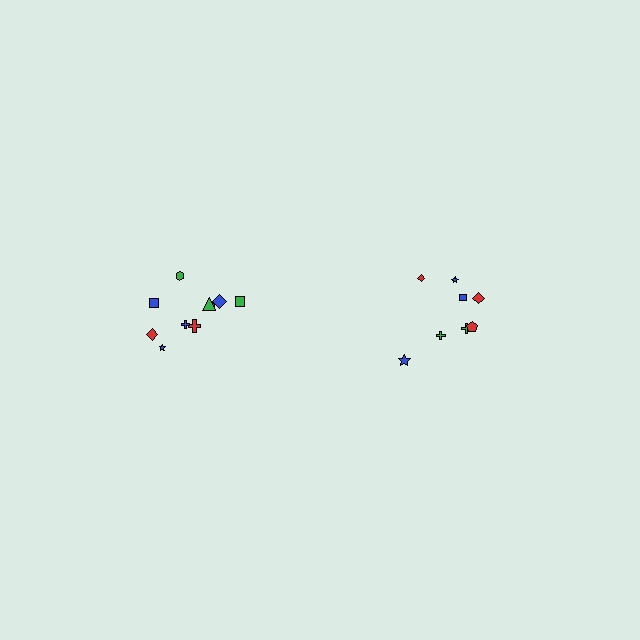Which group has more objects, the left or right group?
The left group.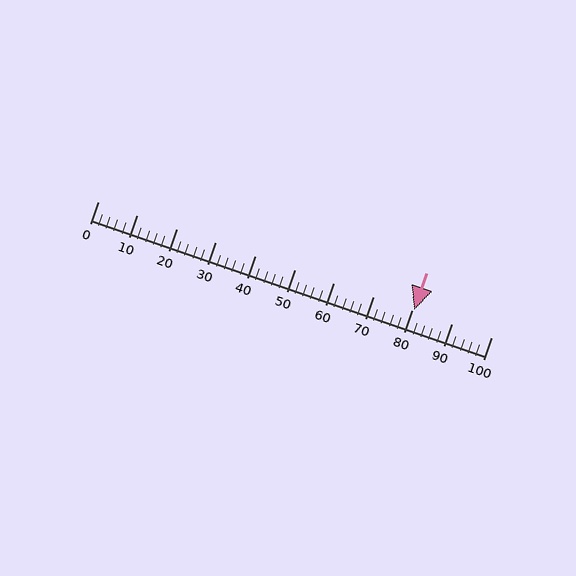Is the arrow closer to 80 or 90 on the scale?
The arrow is closer to 80.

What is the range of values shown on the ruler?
The ruler shows values from 0 to 100.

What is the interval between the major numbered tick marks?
The major tick marks are spaced 10 units apart.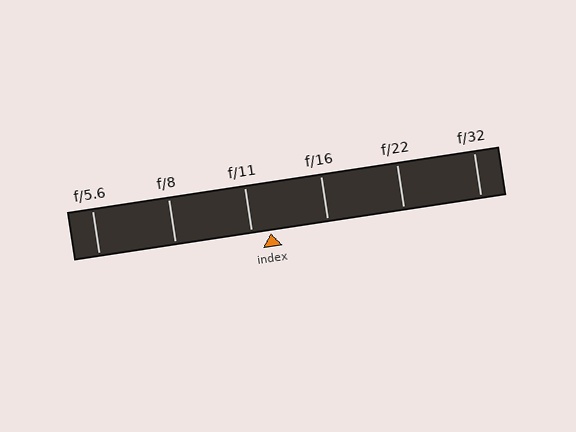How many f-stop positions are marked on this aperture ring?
There are 6 f-stop positions marked.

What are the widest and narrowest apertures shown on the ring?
The widest aperture shown is f/5.6 and the narrowest is f/32.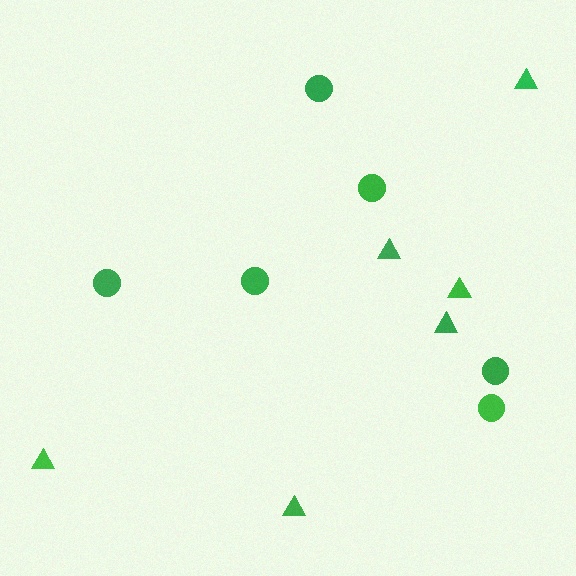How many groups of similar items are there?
There are 2 groups: one group of triangles (6) and one group of circles (6).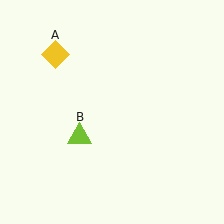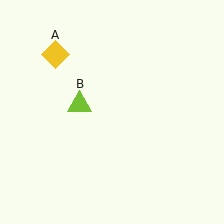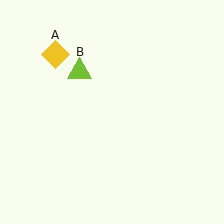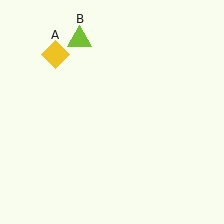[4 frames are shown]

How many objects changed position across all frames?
1 object changed position: lime triangle (object B).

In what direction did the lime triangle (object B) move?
The lime triangle (object B) moved up.